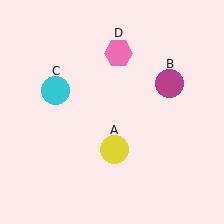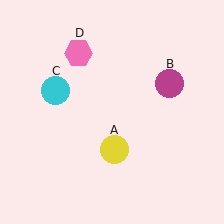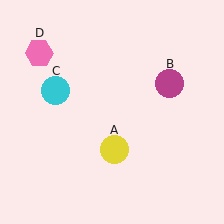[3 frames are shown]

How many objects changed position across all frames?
1 object changed position: pink hexagon (object D).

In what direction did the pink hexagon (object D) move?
The pink hexagon (object D) moved left.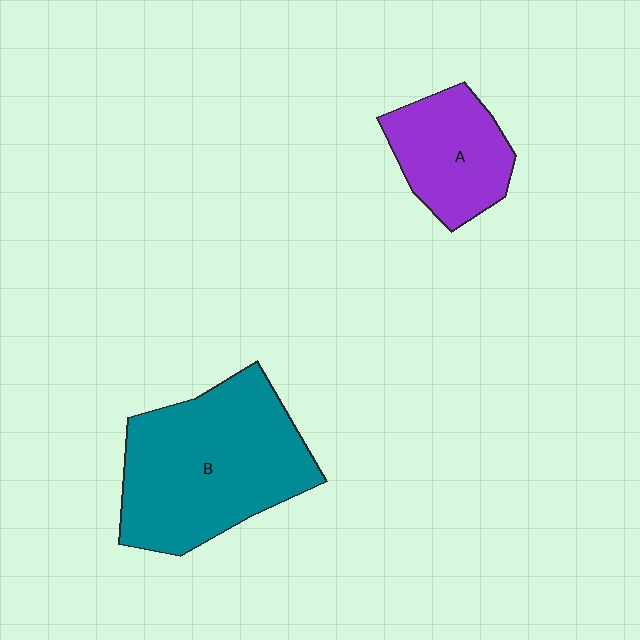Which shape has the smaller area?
Shape A (purple).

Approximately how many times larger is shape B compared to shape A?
Approximately 2.0 times.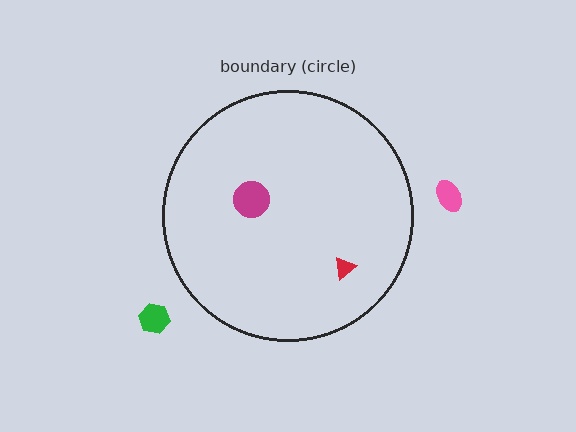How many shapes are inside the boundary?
2 inside, 2 outside.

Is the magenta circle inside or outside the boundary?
Inside.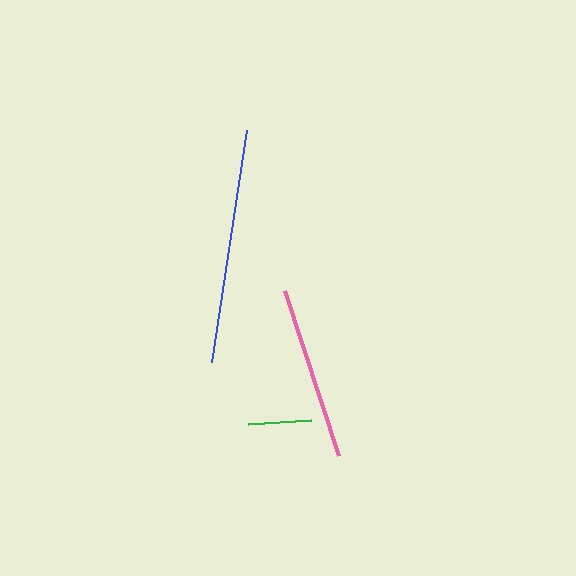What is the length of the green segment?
The green segment is approximately 62 pixels long.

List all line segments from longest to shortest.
From longest to shortest: blue, pink, green.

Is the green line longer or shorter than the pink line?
The pink line is longer than the green line.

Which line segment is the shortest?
The green line is the shortest at approximately 62 pixels.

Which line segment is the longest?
The blue line is the longest at approximately 234 pixels.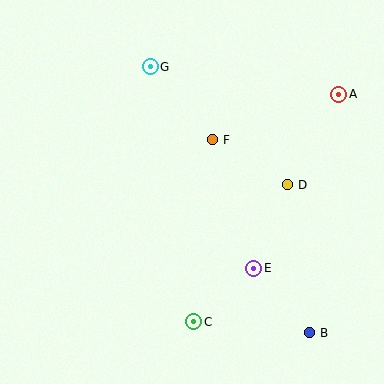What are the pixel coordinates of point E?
Point E is at (254, 268).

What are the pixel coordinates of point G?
Point G is at (150, 67).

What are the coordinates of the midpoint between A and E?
The midpoint between A and E is at (296, 181).